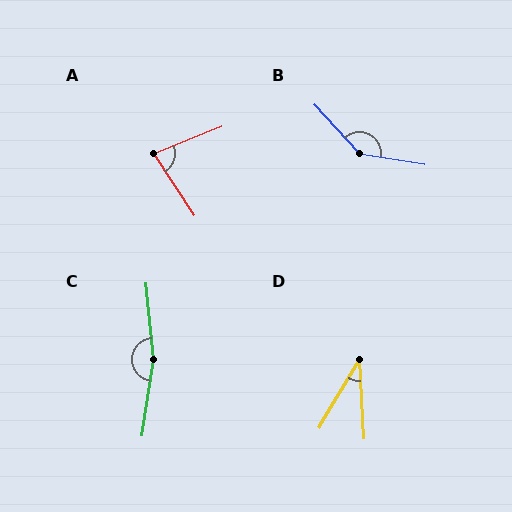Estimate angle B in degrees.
Approximately 142 degrees.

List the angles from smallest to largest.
D (34°), A (79°), B (142°), C (165°).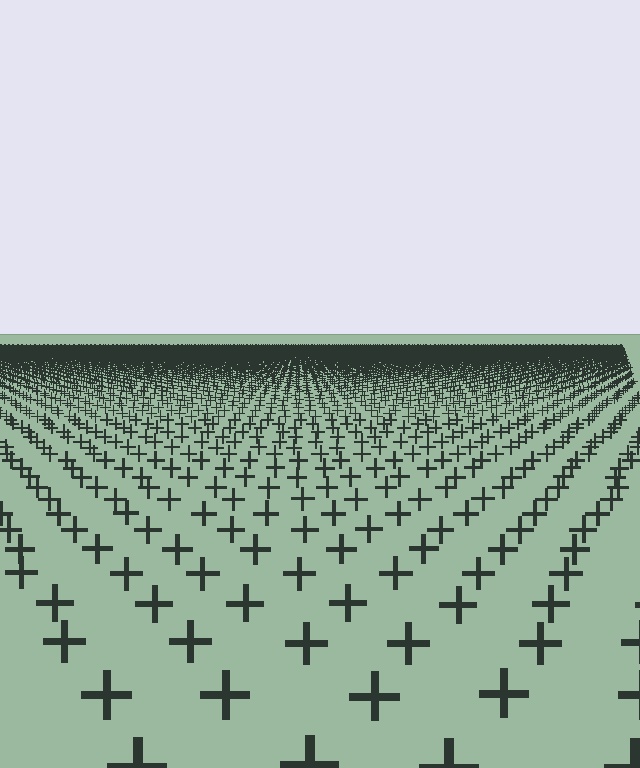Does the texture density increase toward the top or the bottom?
Density increases toward the top.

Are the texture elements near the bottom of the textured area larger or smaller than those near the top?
Larger. Near the bottom, elements are closer to the viewer and appear at a bigger on-screen size.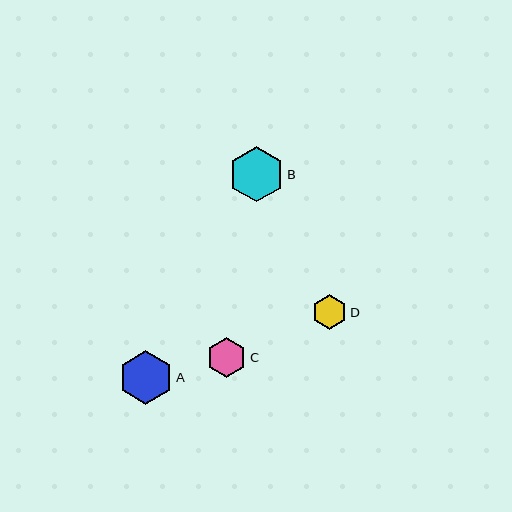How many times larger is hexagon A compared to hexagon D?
Hexagon A is approximately 1.6 times the size of hexagon D.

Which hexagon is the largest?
Hexagon B is the largest with a size of approximately 55 pixels.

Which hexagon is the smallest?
Hexagon D is the smallest with a size of approximately 34 pixels.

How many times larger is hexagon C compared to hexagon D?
Hexagon C is approximately 1.2 times the size of hexagon D.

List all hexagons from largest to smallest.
From largest to smallest: B, A, C, D.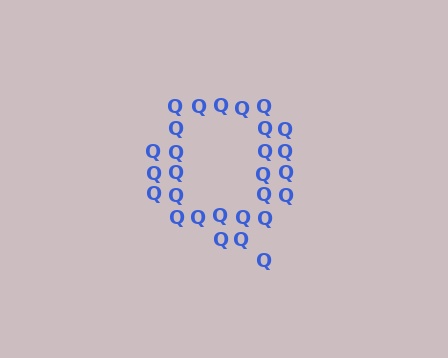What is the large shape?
The large shape is the letter Q.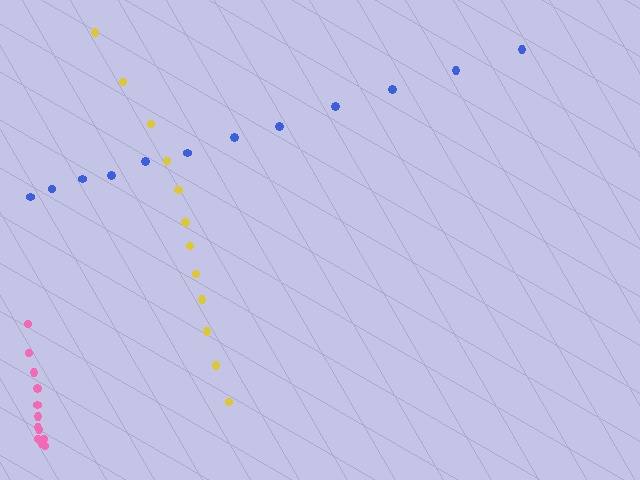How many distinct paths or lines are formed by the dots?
There are 3 distinct paths.